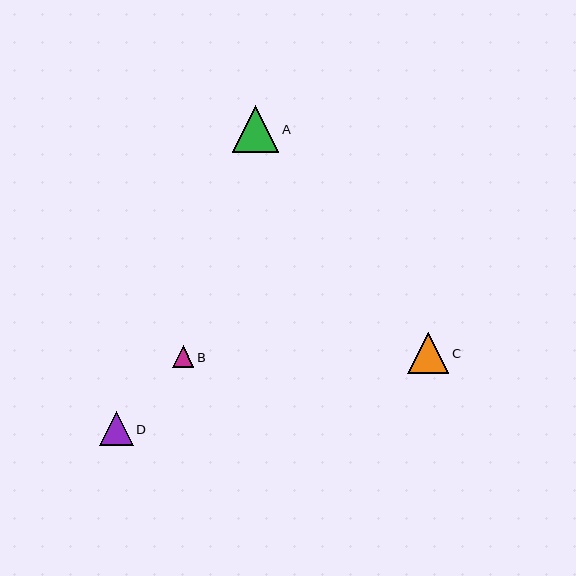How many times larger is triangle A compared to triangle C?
Triangle A is approximately 1.1 times the size of triangle C.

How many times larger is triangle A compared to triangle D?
Triangle A is approximately 1.4 times the size of triangle D.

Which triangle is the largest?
Triangle A is the largest with a size of approximately 46 pixels.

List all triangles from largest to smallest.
From largest to smallest: A, C, D, B.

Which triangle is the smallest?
Triangle B is the smallest with a size of approximately 22 pixels.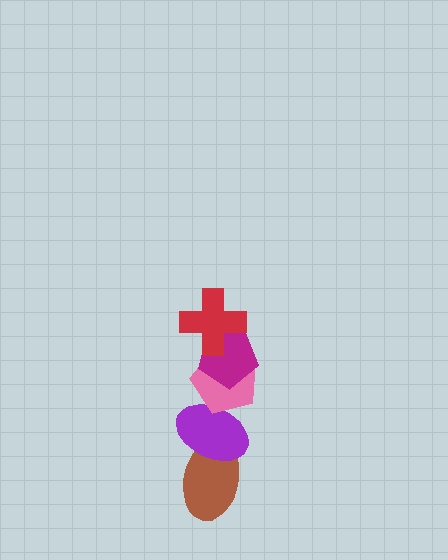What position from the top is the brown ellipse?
The brown ellipse is 5th from the top.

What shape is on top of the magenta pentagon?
The red cross is on top of the magenta pentagon.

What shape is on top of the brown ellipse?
The purple ellipse is on top of the brown ellipse.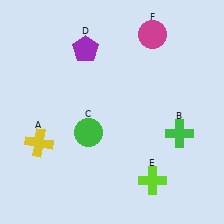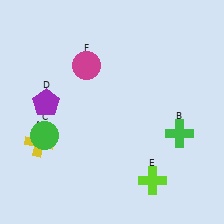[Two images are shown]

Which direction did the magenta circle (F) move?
The magenta circle (F) moved left.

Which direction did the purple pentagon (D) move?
The purple pentagon (D) moved down.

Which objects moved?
The objects that moved are: the green circle (C), the purple pentagon (D), the magenta circle (F).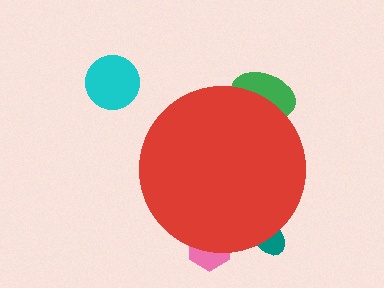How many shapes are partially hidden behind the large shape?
3 shapes are partially hidden.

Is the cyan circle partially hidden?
No, the cyan circle is fully visible.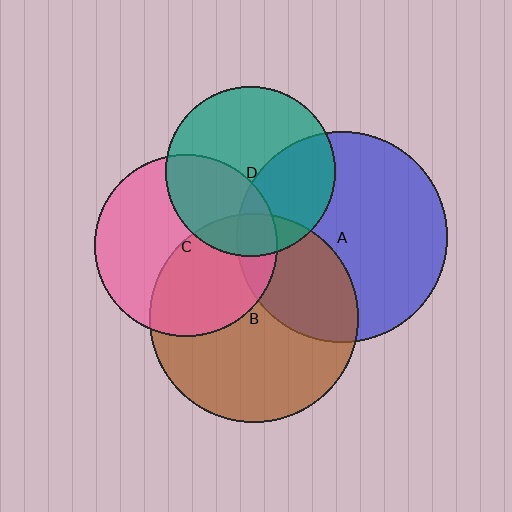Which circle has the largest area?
Circle A (blue).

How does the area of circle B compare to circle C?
Approximately 1.3 times.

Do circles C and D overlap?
Yes.